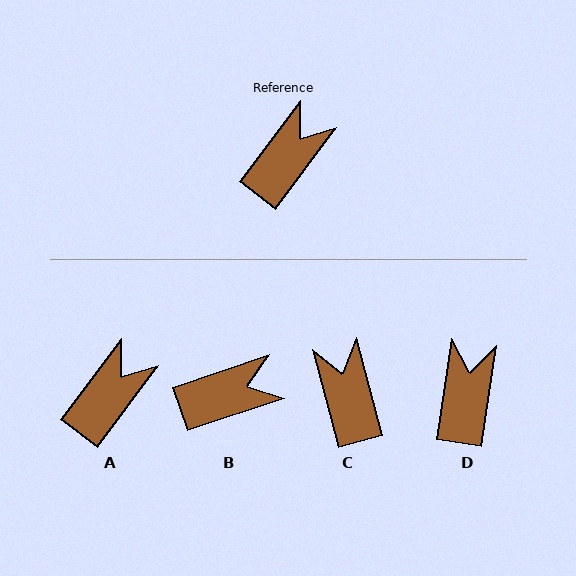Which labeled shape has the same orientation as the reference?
A.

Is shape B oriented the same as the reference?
No, it is off by about 35 degrees.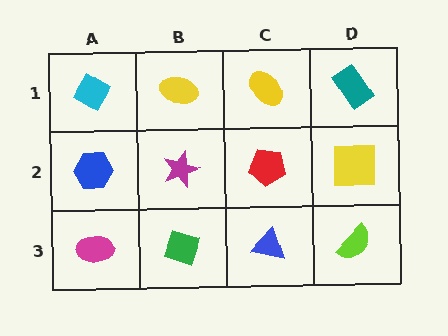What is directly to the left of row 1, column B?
A cyan diamond.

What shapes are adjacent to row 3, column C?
A red pentagon (row 2, column C), a green diamond (row 3, column B), a lime semicircle (row 3, column D).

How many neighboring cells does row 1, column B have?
3.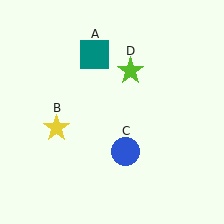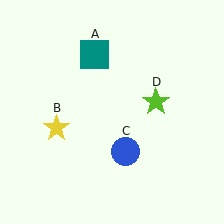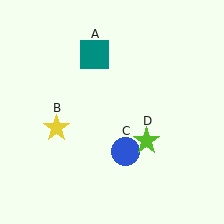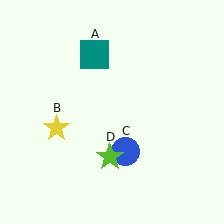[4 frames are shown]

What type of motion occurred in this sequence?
The lime star (object D) rotated clockwise around the center of the scene.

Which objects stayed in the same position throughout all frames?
Teal square (object A) and yellow star (object B) and blue circle (object C) remained stationary.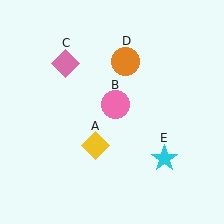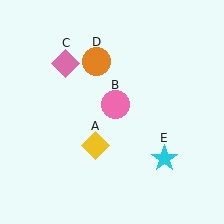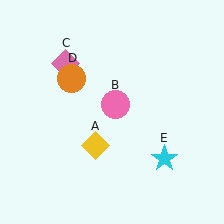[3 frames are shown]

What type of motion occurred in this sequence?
The orange circle (object D) rotated counterclockwise around the center of the scene.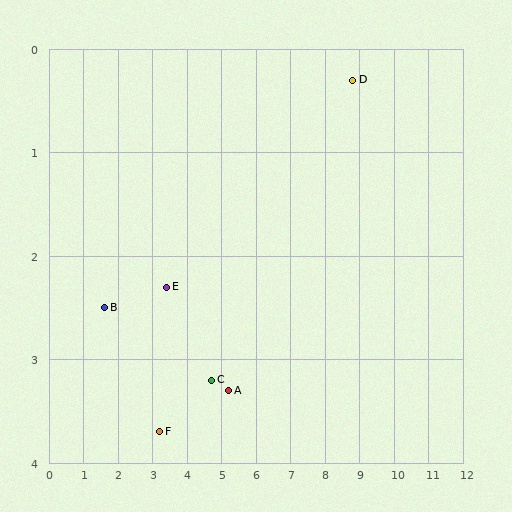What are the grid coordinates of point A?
Point A is at approximately (5.2, 3.3).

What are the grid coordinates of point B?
Point B is at approximately (1.6, 2.5).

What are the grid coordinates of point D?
Point D is at approximately (8.8, 0.3).